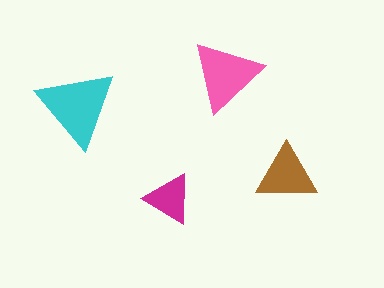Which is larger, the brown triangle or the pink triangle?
The pink one.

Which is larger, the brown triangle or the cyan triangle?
The cyan one.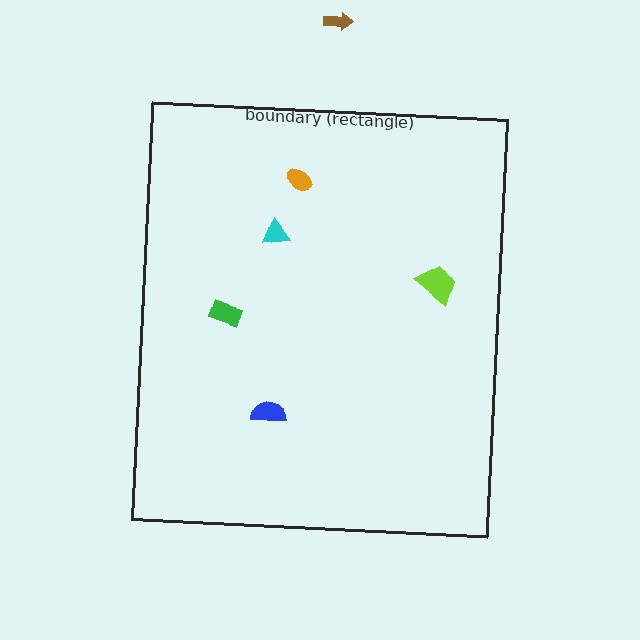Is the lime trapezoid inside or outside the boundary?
Inside.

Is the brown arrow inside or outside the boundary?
Outside.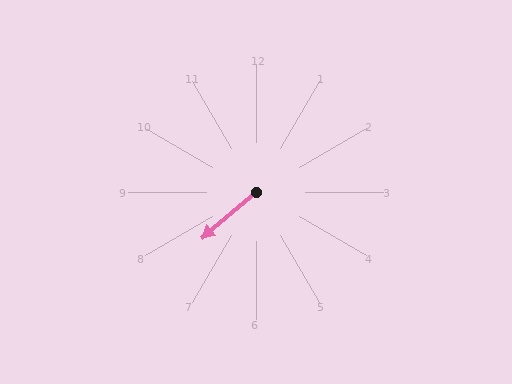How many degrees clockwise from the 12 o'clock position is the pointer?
Approximately 230 degrees.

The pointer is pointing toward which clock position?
Roughly 8 o'clock.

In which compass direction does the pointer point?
Southwest.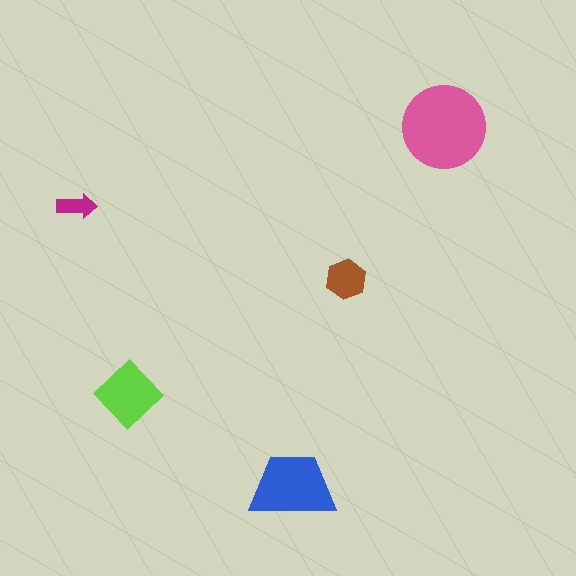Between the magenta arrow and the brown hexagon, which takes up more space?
The brown hexagon.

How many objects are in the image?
There are 5 objects in the image.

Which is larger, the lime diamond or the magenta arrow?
The lime diamond.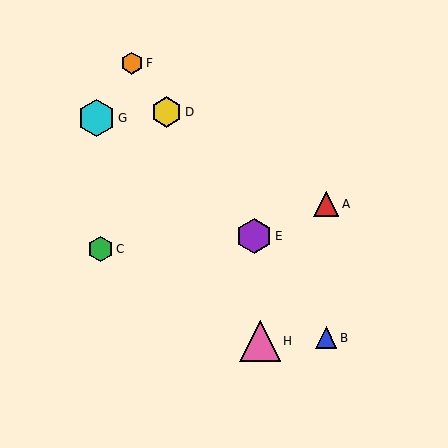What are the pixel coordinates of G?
Object G is at (97, 118).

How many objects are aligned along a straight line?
4 objects (B, D, E, F) are aligned along a straight line.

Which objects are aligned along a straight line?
Objects B, D, E, F are aligned along a straight line.